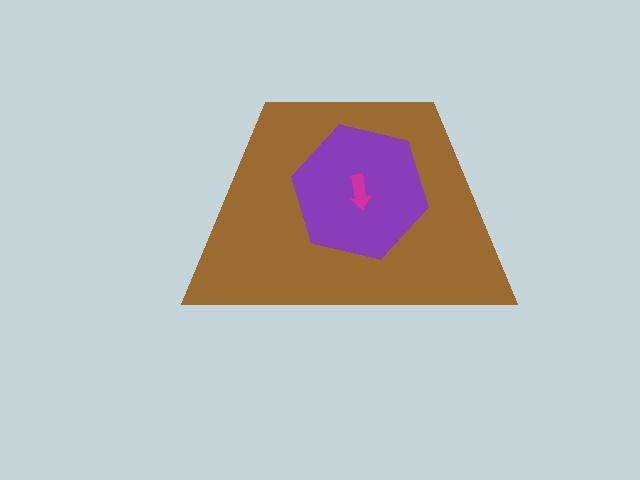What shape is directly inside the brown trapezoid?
The purple hexagon.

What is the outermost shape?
The brown trapezoid.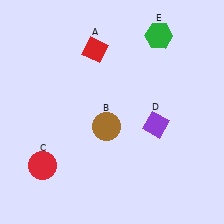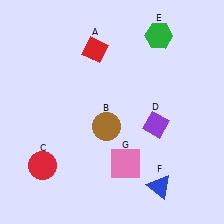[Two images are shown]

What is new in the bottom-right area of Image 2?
A pink square (G) was added in the bottom-right area of Image 2.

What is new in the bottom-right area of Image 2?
A blue triangle (F) was added in the bottom-right area of Image 2.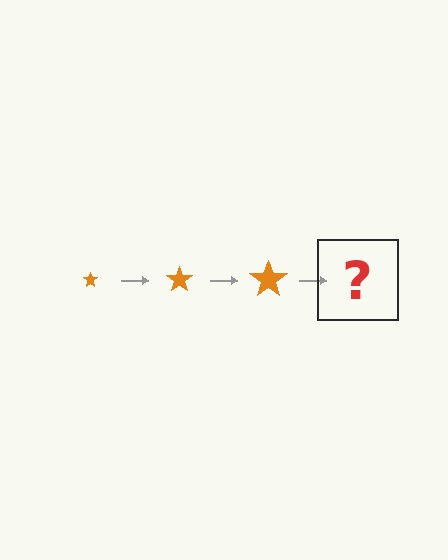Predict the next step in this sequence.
The next step is an orange star, larger than the previous one.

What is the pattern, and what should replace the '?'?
The pattern is that the star gets progressively larger each step. The '?' should be an orange star, larger than the previous one.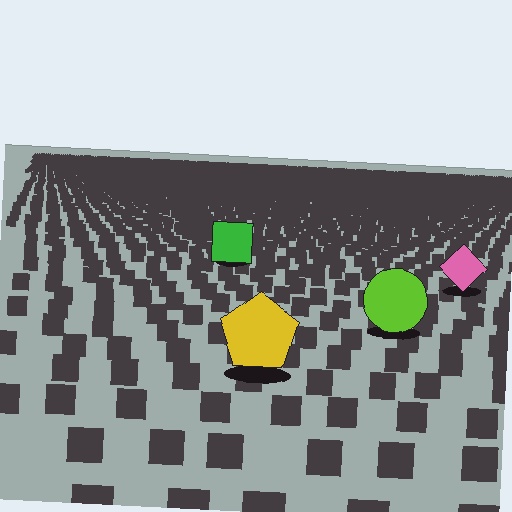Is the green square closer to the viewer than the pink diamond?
No. The pink diamond is closer — you can tell from the texture gradient: the ground texture is coarser near it.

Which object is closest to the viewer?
The yellow pentagon is closest. The texture marks near it are larger and more spread out.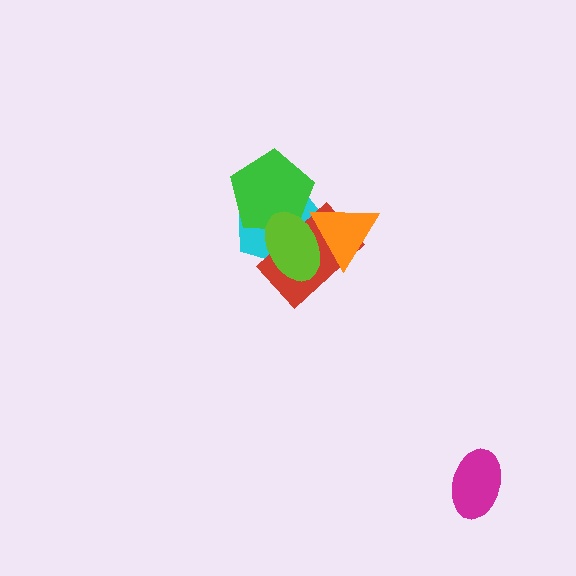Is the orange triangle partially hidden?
No, no other shape covers it.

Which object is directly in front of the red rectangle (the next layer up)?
The lime ellipse is directly in front of the red rectangle.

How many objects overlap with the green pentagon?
3 objects overlap with the green pentagon.